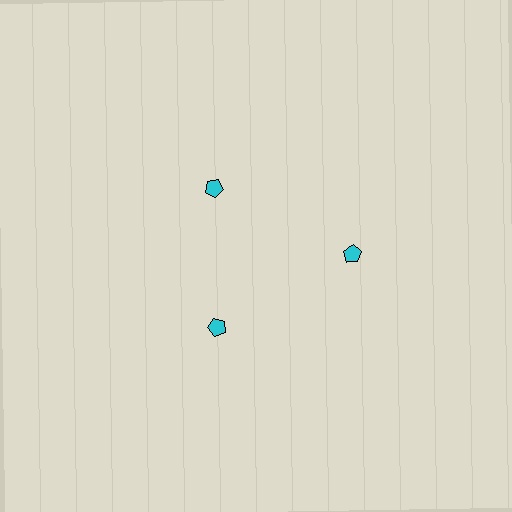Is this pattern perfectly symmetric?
No. The 3 cyan pentagons are arranged in a ring, but one element near the 3 o'clock position is pushed outward from the center, breaking the 3-fold rotational symmetry.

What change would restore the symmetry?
The symmetry would be restored by moving it inward, back onto the ring so that all 3 pentagons sit at equal angles and equal distance from the center.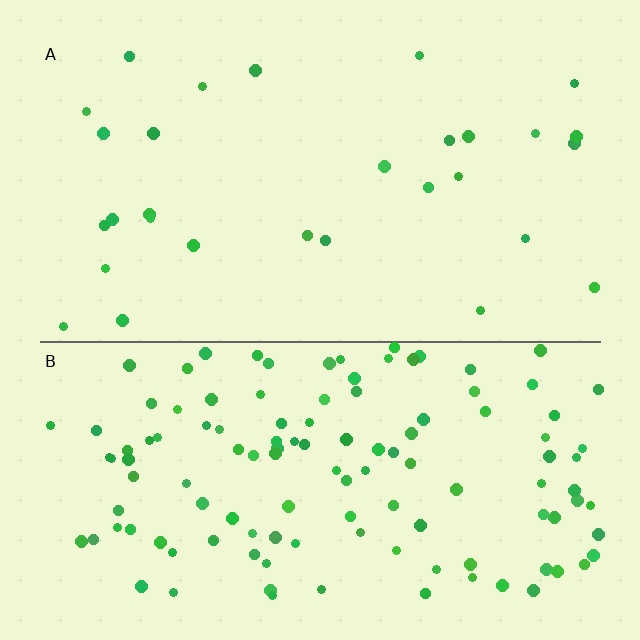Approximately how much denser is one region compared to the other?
Approximately 4.2× — region B over region A.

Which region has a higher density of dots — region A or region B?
B (the bottom).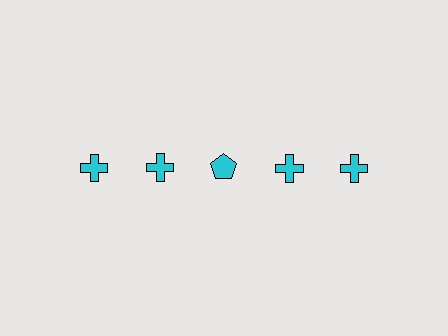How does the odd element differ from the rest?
It has a different shape: pentagon instead of cross.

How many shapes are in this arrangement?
There are 5 shapes arranged in a grid pattern.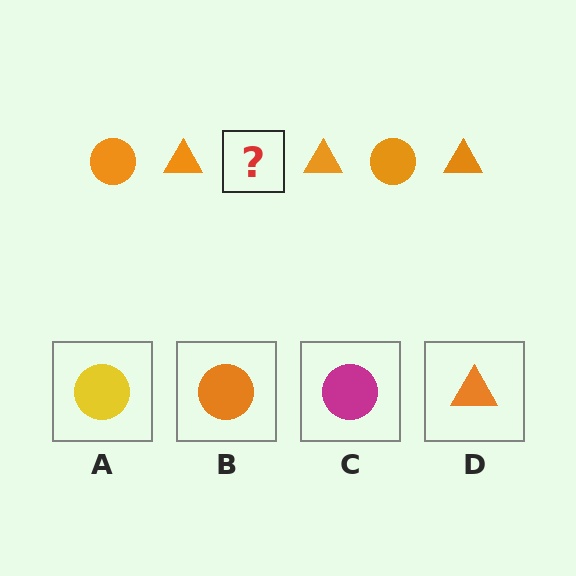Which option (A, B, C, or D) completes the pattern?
B.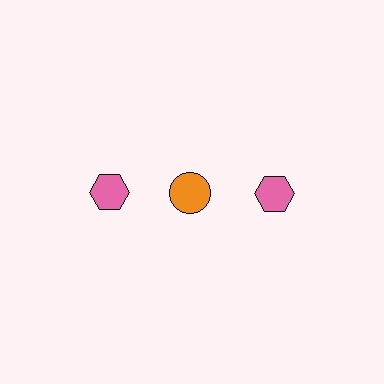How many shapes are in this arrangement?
There are 3 shapes arranged in a grid pattern.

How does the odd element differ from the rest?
It differs in both color (orange instead of pink) and shape (circle instead of hexagon).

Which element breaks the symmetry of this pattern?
The orange circle in the top row, second from left column breaks the symmetry. All other shapes are pink hexagons.